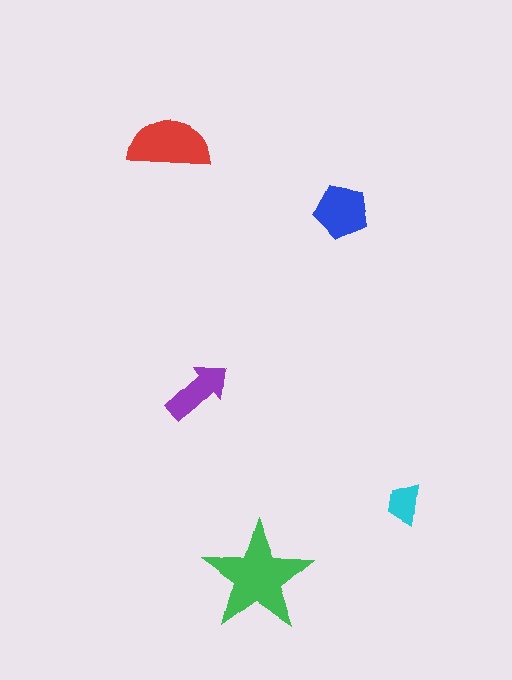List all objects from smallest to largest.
The cyan trapezoid, the purple arrow, the blue pentagon, the red semicircle, the green star.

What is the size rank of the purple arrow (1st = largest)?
4th.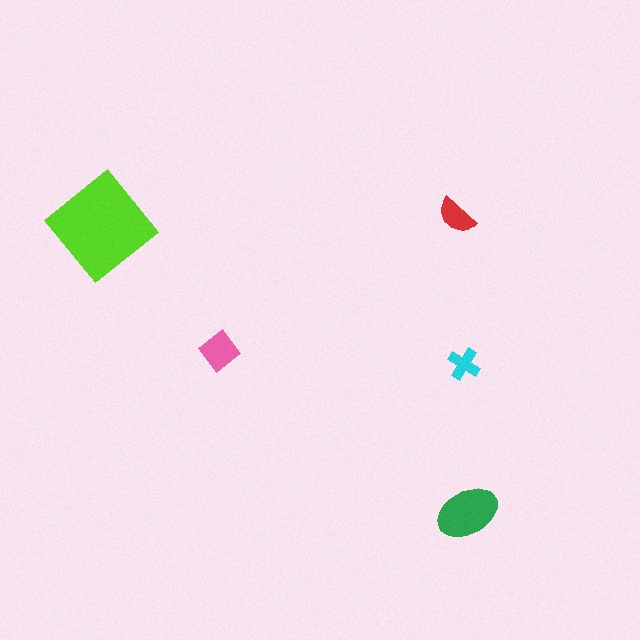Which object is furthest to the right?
The green ellipse is rightmost.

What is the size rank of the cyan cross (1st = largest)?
5th.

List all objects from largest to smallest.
The lime diamond, the green ellipse, the pink diamond, the red semicircle, the cyan cross.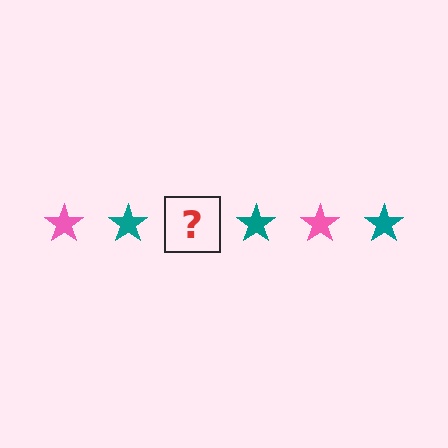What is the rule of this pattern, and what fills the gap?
The rule is that the pattern cycles through pink, teal stars. The gap should be filled with a pink star.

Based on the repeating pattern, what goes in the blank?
The blank should be a pink star.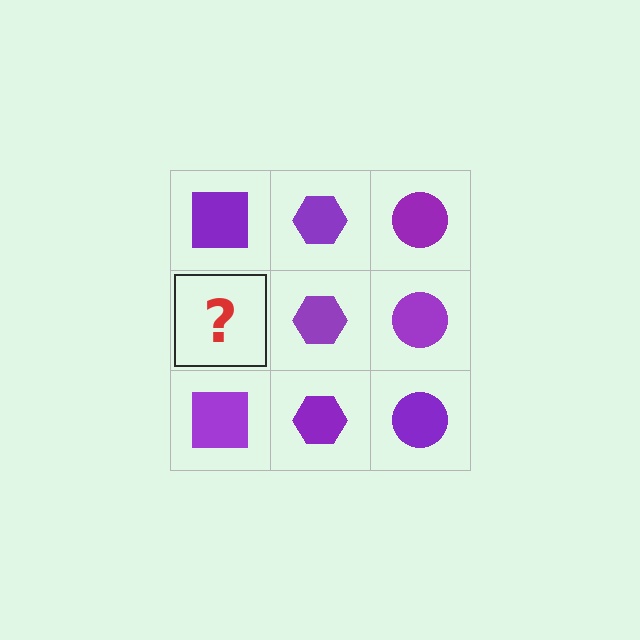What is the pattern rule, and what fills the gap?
The rule is that each column has a consistent shape. The gap should be filled with a purple square.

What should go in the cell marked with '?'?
The missing cell should contain a purple square.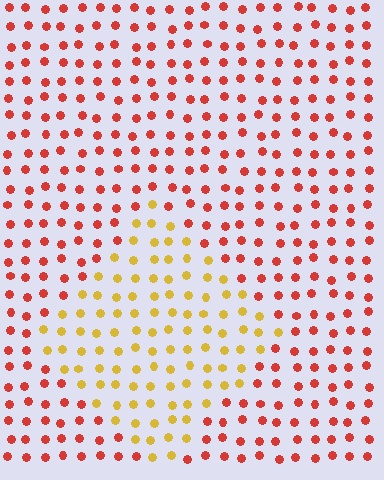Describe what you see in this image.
The image is filled with small red elements in a uniform arrangement. A diamond-shaped region is visible where the elements are tinted to a slightly different hue, forming a subtle color boundary.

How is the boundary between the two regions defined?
The boundary is defined purely by a slight shift in hue (about 47 degrees). Spacing, size, and orientation are identical on both sides.